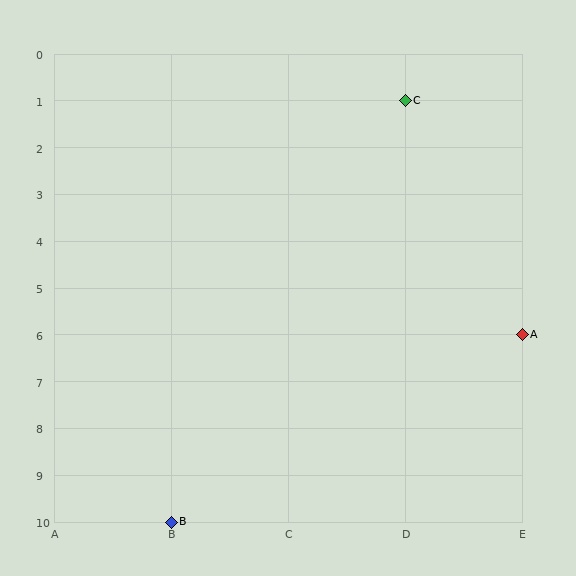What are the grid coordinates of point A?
Point A is at grid coordinates (E, 6).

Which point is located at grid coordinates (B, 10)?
Point B is at (B, 10).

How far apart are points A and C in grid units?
Points A and C are 1 column and 5 rows apart (about 5.1 grid units diagonally).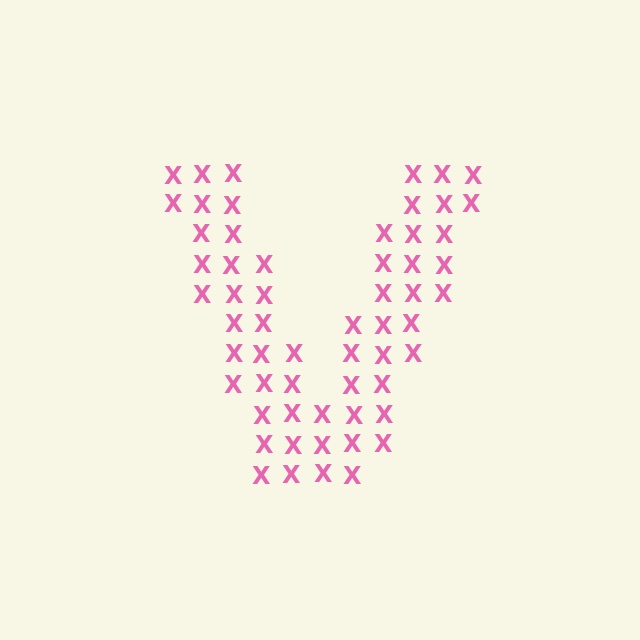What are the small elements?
The small elements are letter X's.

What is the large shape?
The large shape is the letter V.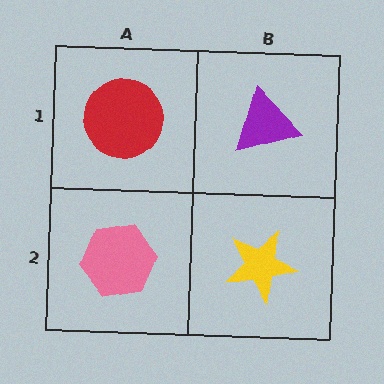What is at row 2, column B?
A yellow star.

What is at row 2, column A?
A pink hexagon.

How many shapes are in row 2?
2 shapes.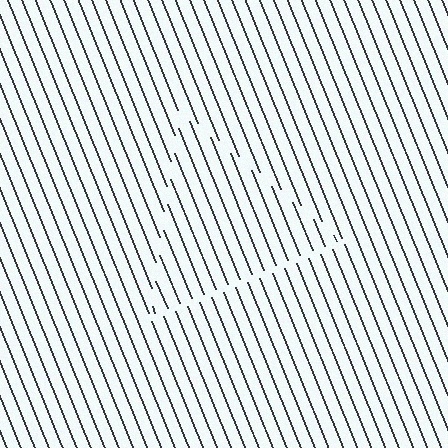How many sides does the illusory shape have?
3 sides — the line-ends trace a triangle.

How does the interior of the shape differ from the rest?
The interior of the shape contains the same grating, shifted by half a period — the contour is defined by the phase discontinuity where line-ends from the inner and outer gratings abut.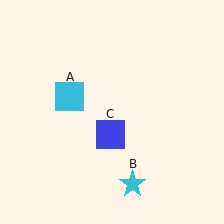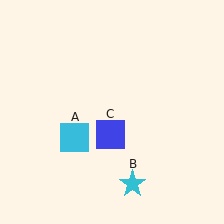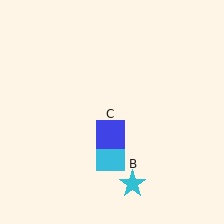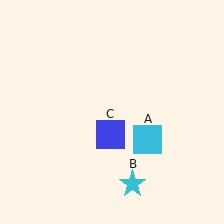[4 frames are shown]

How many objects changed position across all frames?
1 object changed position: cyan square (object A).